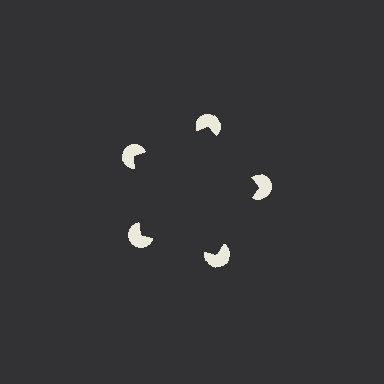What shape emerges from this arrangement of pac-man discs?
An illusory pentagon — its edges are inferred from the aligned wedge cuts in the pac-man discs, not physically drawn.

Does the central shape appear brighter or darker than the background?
It typically appears slightly darker than the background, even though no actual brightness change is drawn.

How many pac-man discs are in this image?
There are 5 — one at each vertex of the illusory pentagon.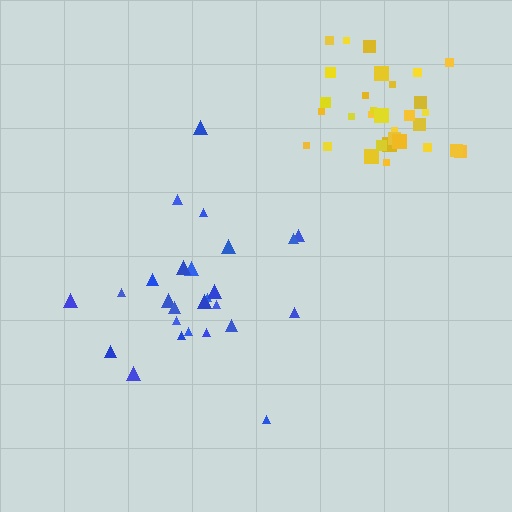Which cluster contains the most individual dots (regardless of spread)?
Yellow (32).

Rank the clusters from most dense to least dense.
yellow, blue.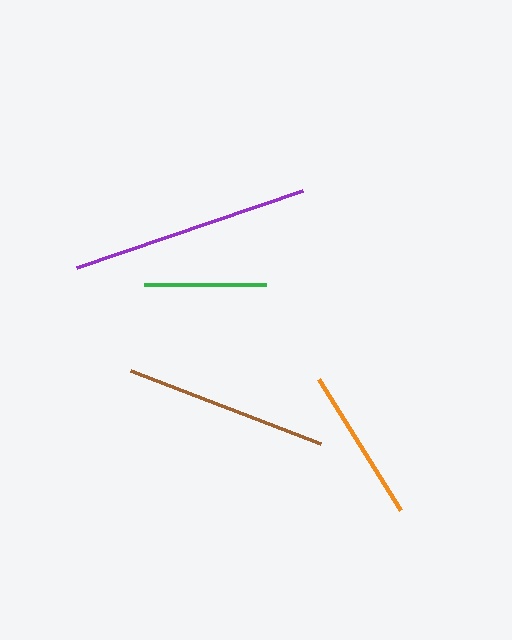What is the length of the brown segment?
The brown segment is approximately 204 pixels long.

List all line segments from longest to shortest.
From longest to shortest: purple, brown, orange, green.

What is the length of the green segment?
The green segment is approximately 123 pixels long.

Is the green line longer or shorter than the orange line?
The orange line is longer than the green line.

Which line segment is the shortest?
The green line is the shortest at approximately 123 pixels.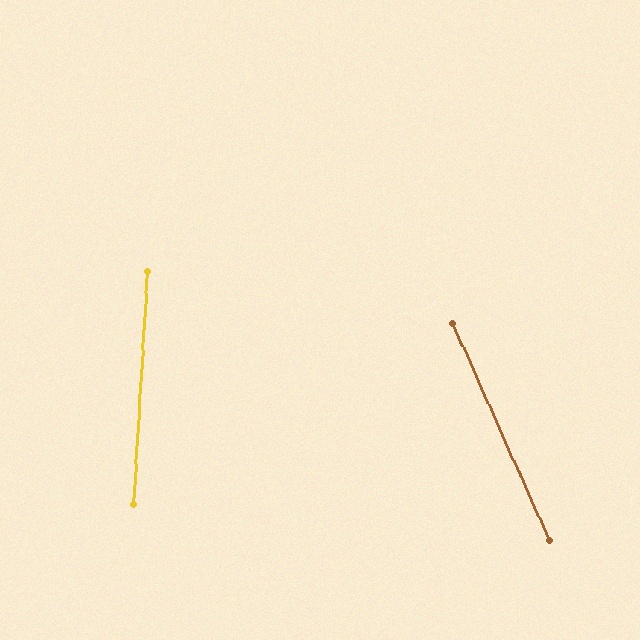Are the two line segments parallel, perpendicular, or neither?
Neither parallel nor perpendicular — they differ by about 27°.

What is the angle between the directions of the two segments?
Approximately 27 degrees.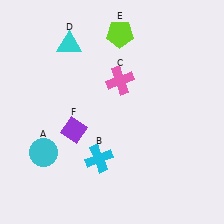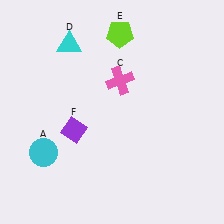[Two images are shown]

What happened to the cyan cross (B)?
The cyan cross (B) was removed in Image 2. It was in the bottom-left area of Image 1.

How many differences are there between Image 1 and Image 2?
There is 1 difference between the two images.